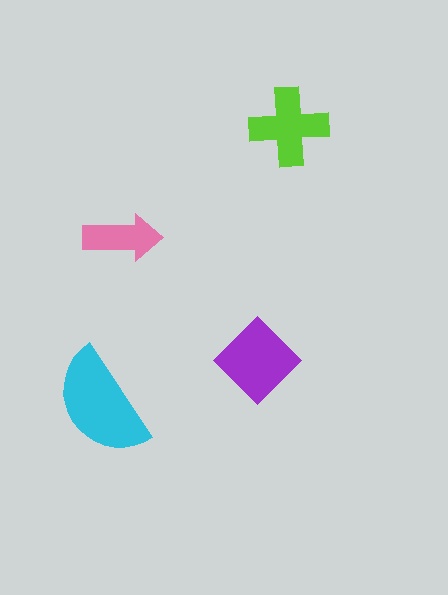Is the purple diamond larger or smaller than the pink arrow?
Larger.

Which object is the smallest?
The pink arrow.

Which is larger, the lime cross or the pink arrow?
The lime cross.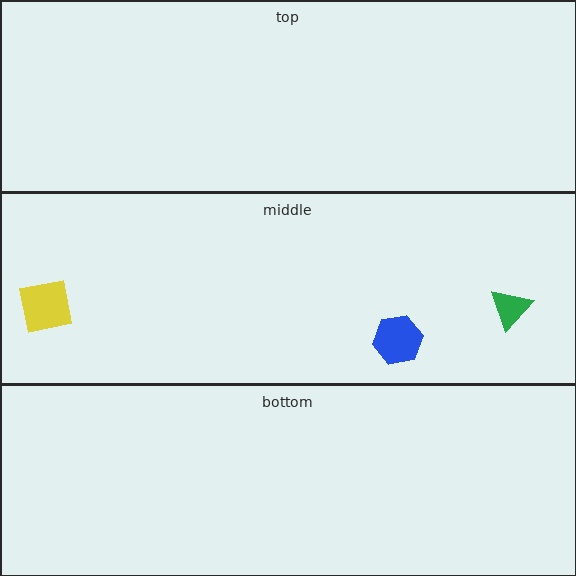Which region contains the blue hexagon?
The middle region.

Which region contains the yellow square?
The middle region.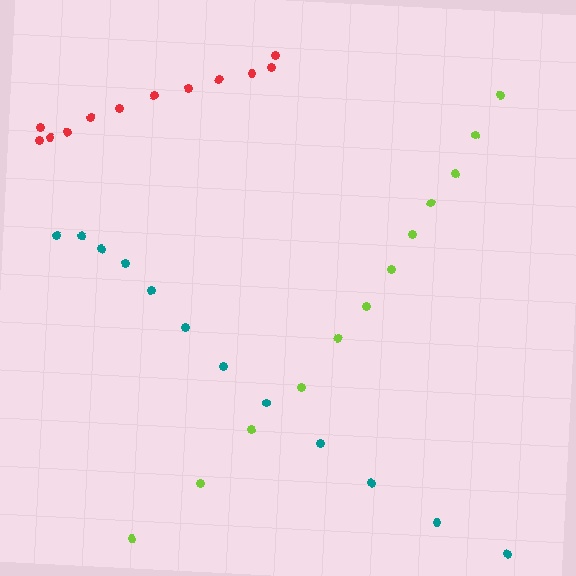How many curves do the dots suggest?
There are 3 distinct paths.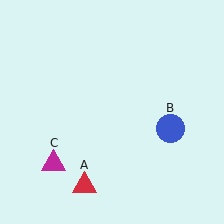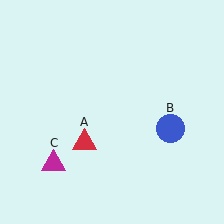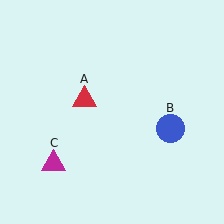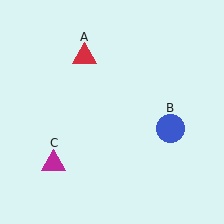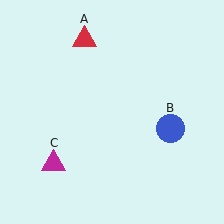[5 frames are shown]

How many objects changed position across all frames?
1 object changed position: red triangle (object A).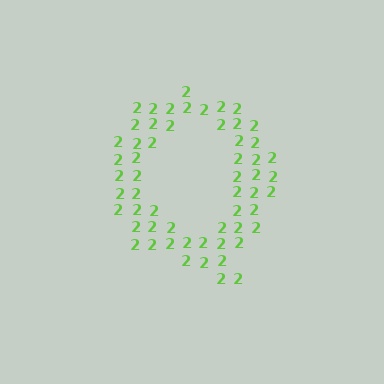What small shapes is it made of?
It is made of small digit 2's.